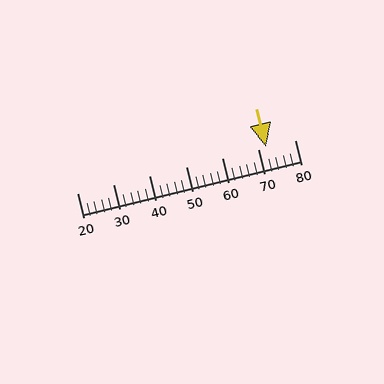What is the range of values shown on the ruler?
The ruler shows values from 20 to 80.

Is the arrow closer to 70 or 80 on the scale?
The arrow is closer to 70.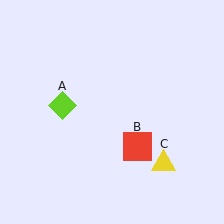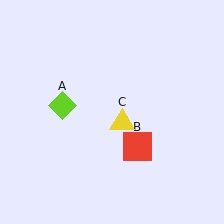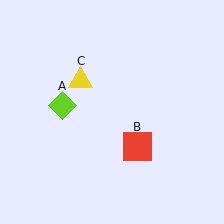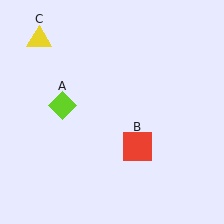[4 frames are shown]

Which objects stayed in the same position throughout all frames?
Lime diamond (object A) and red square (object B) remained stationary.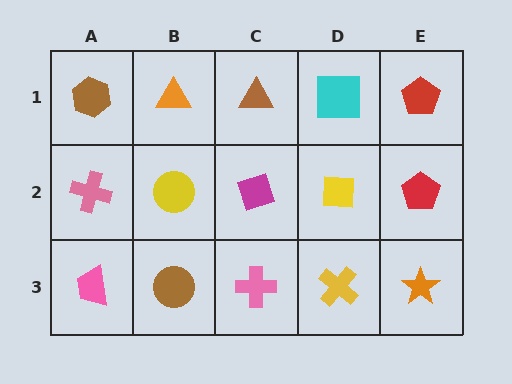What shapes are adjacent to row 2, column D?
A cyan square (row 1, column D), a yellow cross (row 3, column D), a magenta diamond (row 2, column C), a red pentagon (row 2, column E).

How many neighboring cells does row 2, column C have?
4.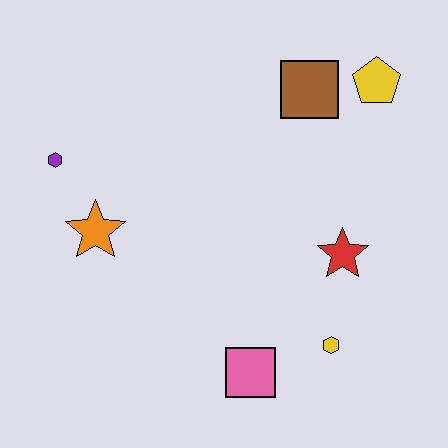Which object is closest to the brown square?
The yellow pentagon is closest to the brown square.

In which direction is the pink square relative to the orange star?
The pink square is to the right of the orange star.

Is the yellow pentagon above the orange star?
Yes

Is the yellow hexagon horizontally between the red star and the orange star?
Yes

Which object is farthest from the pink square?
The yellow pentagon is farthest from the pink square.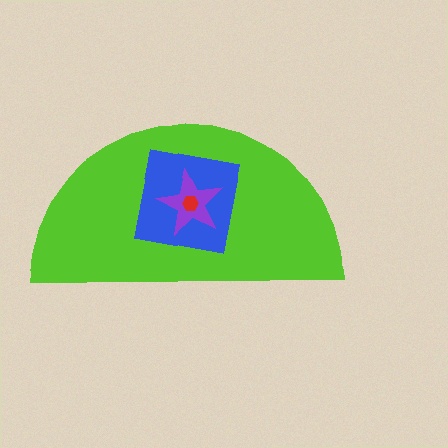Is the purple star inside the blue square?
Yes.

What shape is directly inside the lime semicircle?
The blue square.